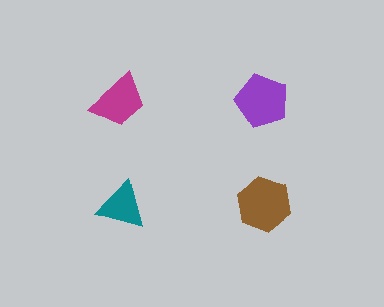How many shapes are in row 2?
2 shapes.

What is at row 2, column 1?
A teal triangle.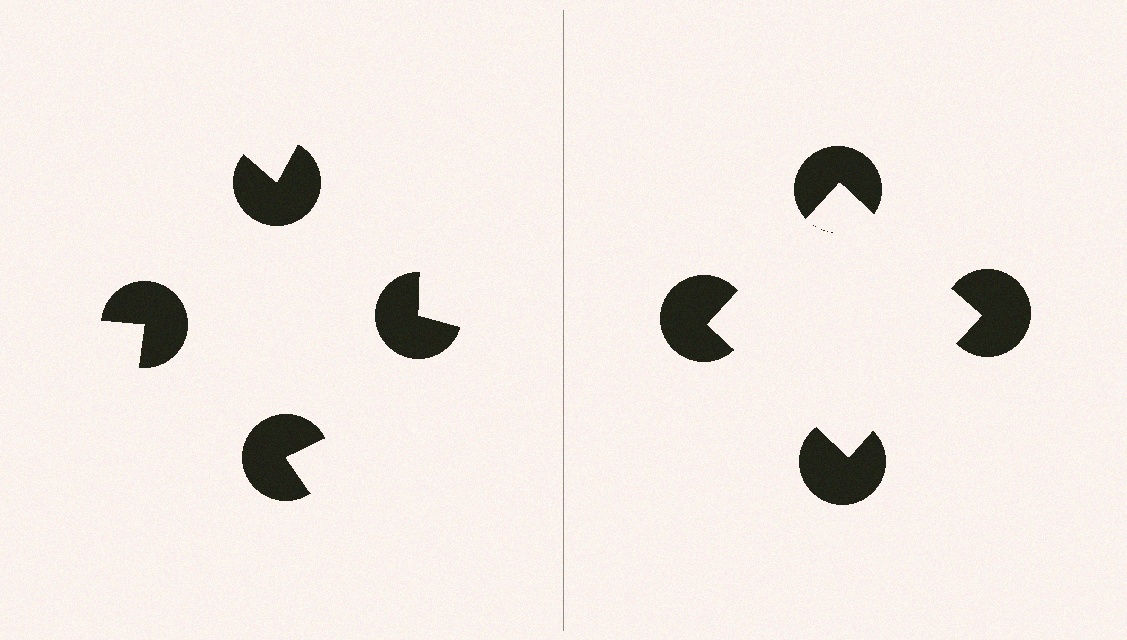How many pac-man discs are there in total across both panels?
8 — 4 on each side.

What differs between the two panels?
The pac-man discs are positioned identically on both sides; only the wedge orientations differ. On the right they align to a square; on the left they are misaligned.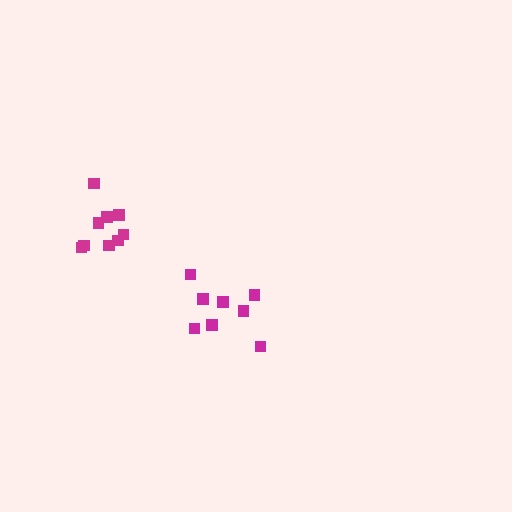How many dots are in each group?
Group 1: 8 dots, Group 2: 9 dots (17 total).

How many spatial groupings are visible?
There are 2 spatial groupings.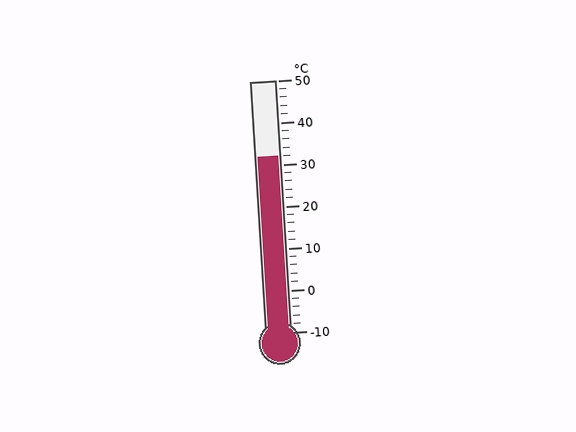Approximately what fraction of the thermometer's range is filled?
The thermometer is filled to approximately 70% of its range.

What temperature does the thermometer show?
The thermometer shows approximately 32°C.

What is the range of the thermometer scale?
The thermometer scale ranges from -10°C to 50°C.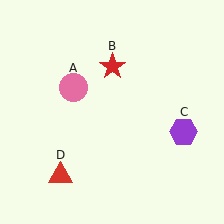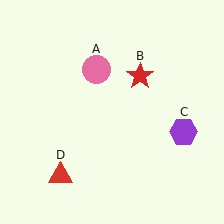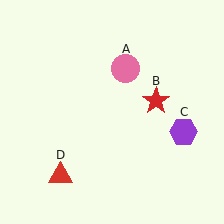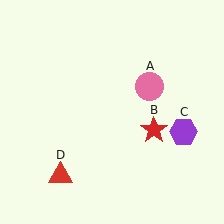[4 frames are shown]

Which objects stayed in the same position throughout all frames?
Purple hexagon (object C) and red triangle (object D) remained stationary.